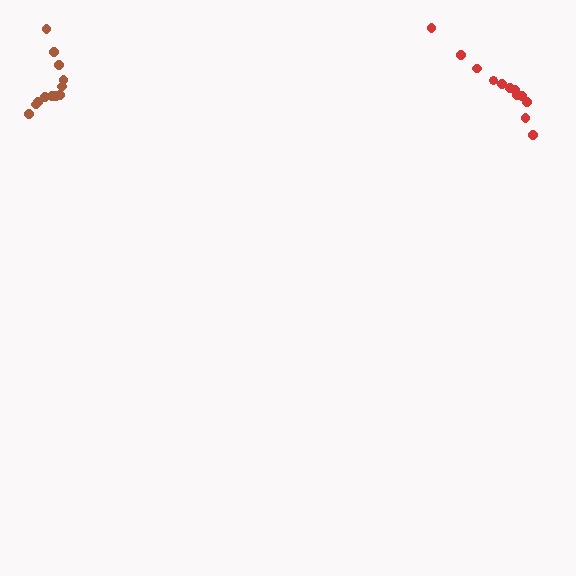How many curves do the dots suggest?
There are 2 distinct paths.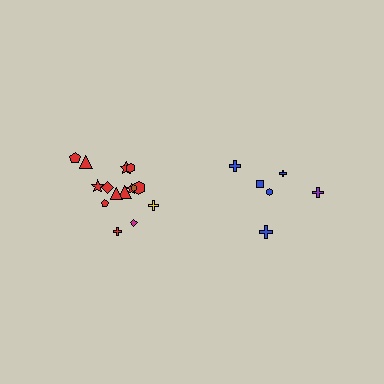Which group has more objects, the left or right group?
The left group.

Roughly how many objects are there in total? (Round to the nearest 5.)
Roughly 20 objects in total.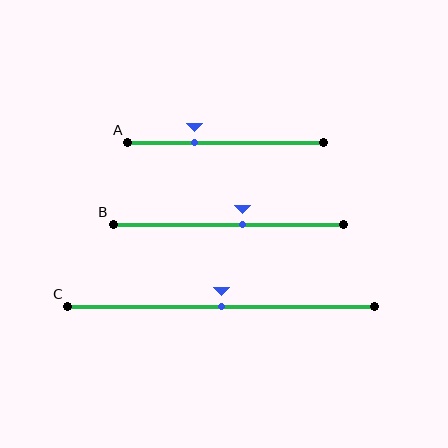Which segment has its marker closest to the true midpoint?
Segment C has its marker closest to the true midpoint.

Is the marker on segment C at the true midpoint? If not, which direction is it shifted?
Yes, the marker on segment C is at the true midpoint.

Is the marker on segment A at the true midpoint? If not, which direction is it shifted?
No, the marker on segment A is shifted to the left by about 16% of the segment length.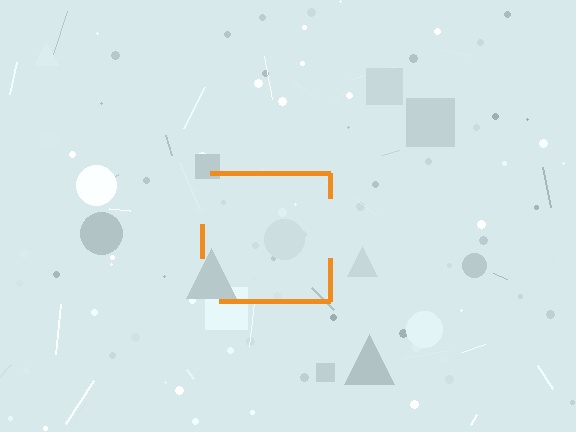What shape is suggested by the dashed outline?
The dashed outline suggests a square.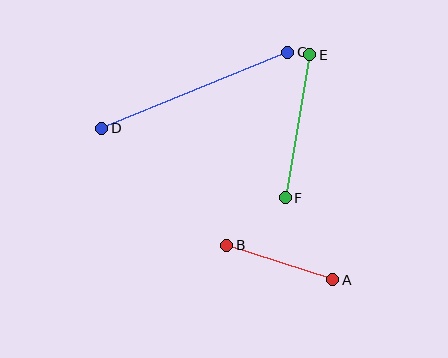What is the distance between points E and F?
The distance is approximately 145 pixels.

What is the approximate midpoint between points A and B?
The midpoint is at approximately (280, 263) pixels.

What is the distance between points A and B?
The distance is approximately 112 pixels.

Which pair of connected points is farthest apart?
Points C and D are farthest apart.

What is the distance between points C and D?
The distance is approximately 201 pixels.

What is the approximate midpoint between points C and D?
The midpoint is at approximately (195, 90) pixels.